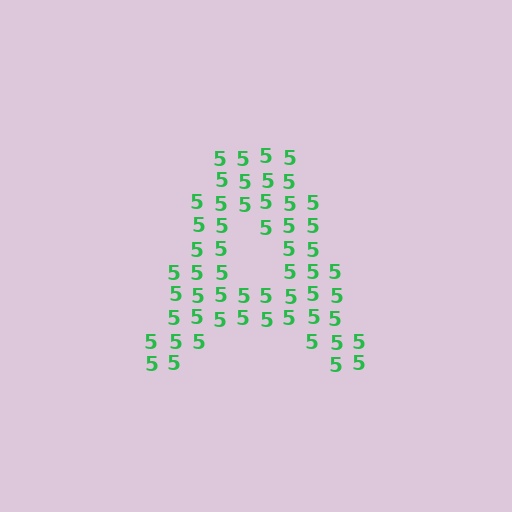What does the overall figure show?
The overall figure shows the letter A.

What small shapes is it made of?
It is made of small digit 5's.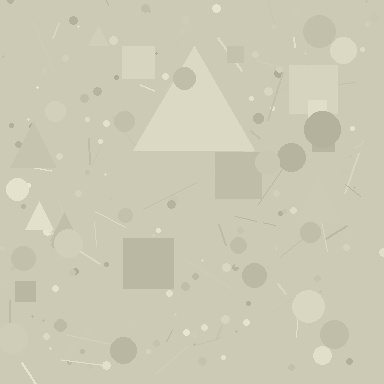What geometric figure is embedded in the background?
A triangle is embedded in the background.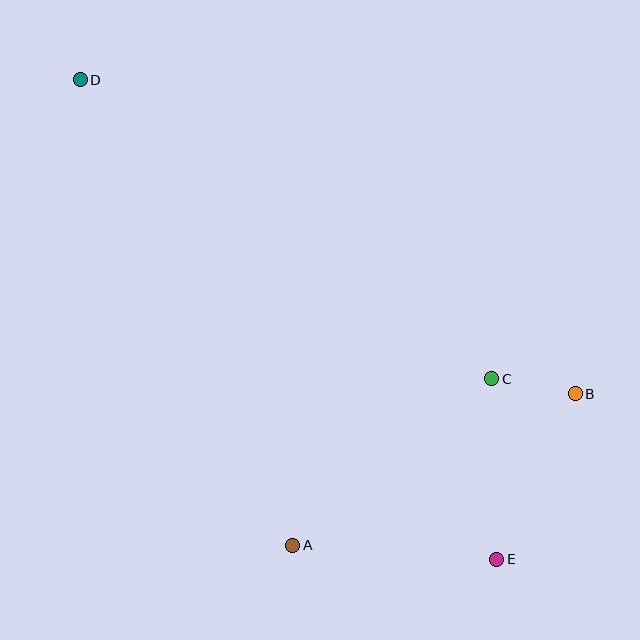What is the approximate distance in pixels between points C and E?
The distance between C and E is approximately 181 pixels.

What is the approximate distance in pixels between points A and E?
The distance between A and E is approximately 205 pixels.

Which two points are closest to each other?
Points B and C are closest to each other.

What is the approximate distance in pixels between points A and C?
The distance between A and C is approximately 259 pixels.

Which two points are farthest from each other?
Points D and E are farthest from each other.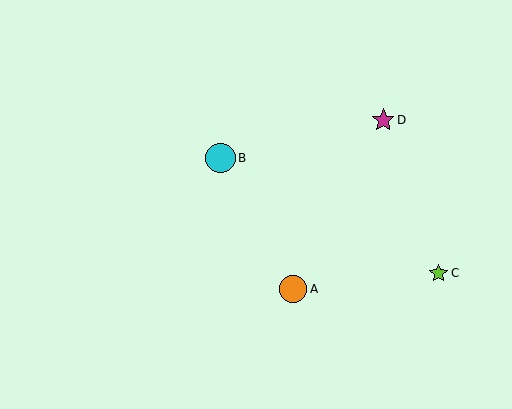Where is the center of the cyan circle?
The center of the cyan circle is at (220, 158).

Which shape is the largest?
The cyan circle (labeled B) is the largest.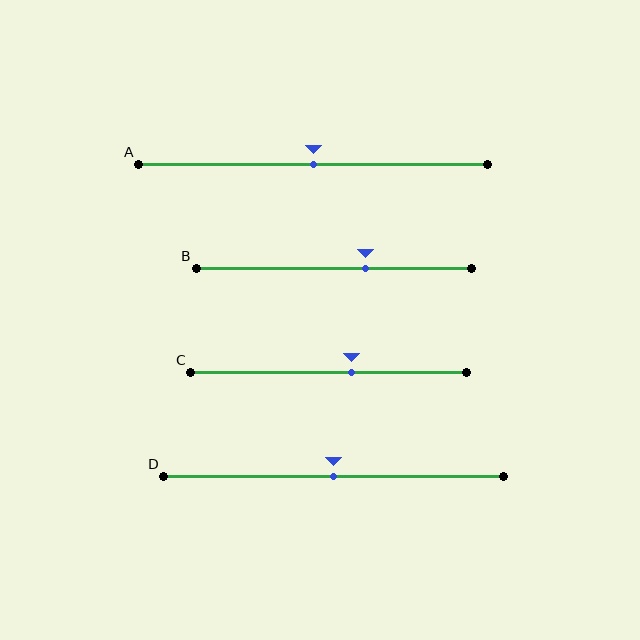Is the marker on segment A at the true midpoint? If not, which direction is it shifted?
Yes, the marker on segment A is at the true midpoint.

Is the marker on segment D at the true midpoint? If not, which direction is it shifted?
Yes, the marker on segment D is at the true midpoint.